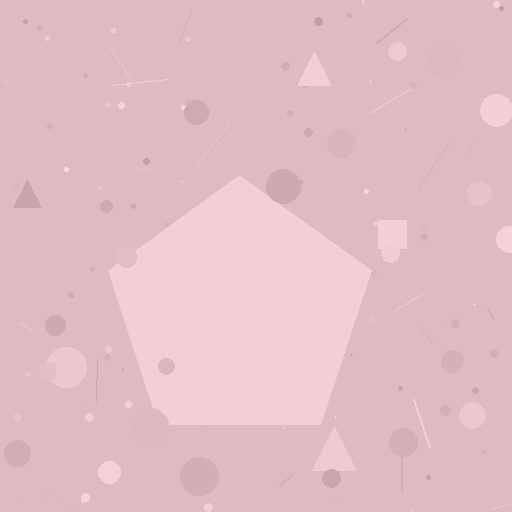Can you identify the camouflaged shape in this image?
The camouflaged shape is a pentagon.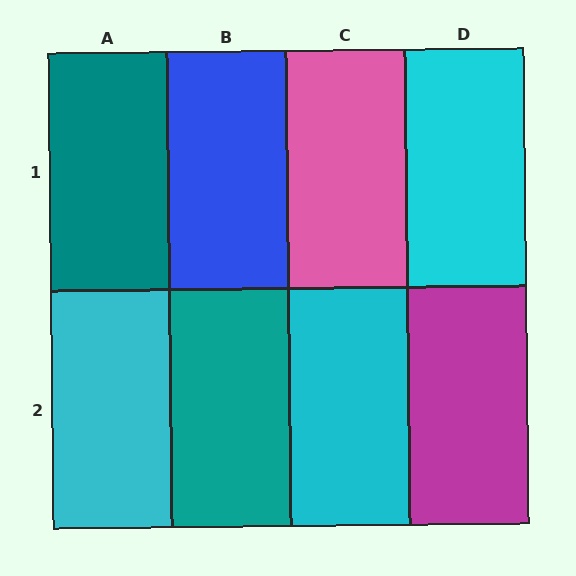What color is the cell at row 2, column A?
Cyan.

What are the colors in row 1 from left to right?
Teal, blue, pink, cyan.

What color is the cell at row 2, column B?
Teal.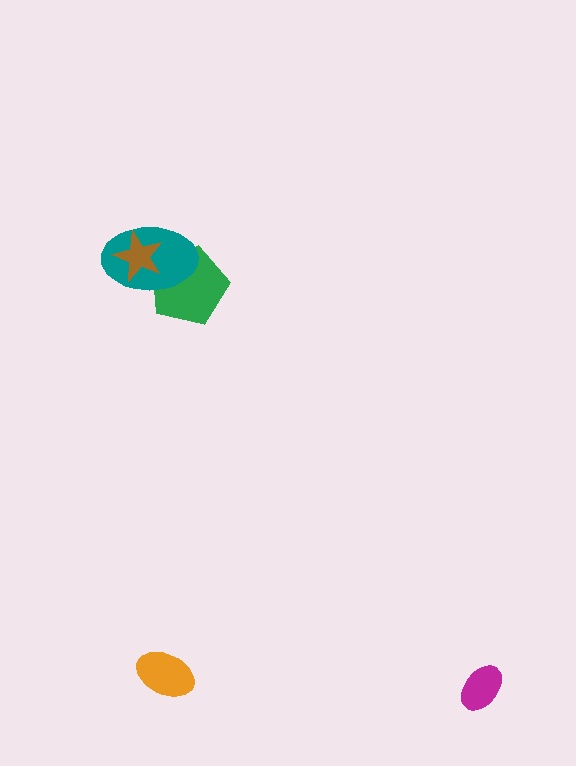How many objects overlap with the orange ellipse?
0 objects overlap with the orange ellipse.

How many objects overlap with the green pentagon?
2 objects overlap with the green pentagon.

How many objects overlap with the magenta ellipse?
0 objects overlap with the magenta ellipse.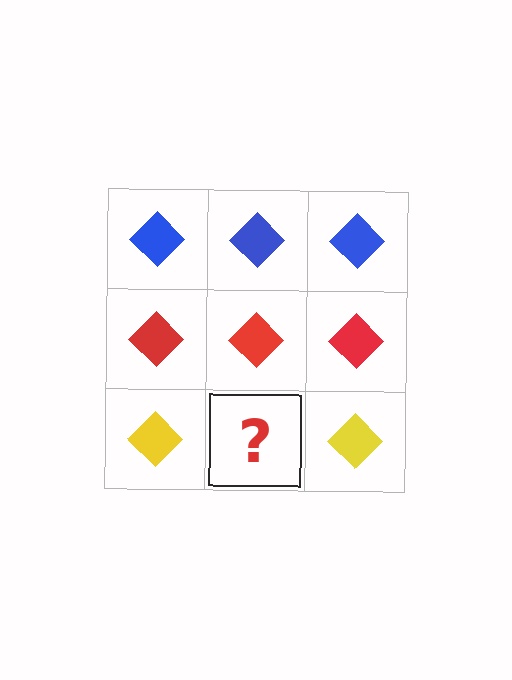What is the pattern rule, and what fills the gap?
The rule is that each row has a consistent color. The gap should be filled with a yellow diamond.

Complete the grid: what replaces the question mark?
The question mark should be replaced with a yellow diamond.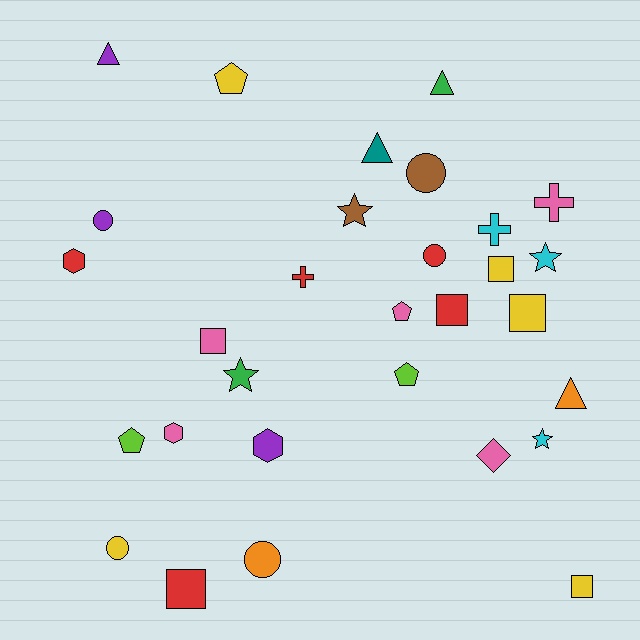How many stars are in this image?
There are 4 stars.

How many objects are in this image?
There are 30 objects.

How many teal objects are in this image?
There is 1 teal object.